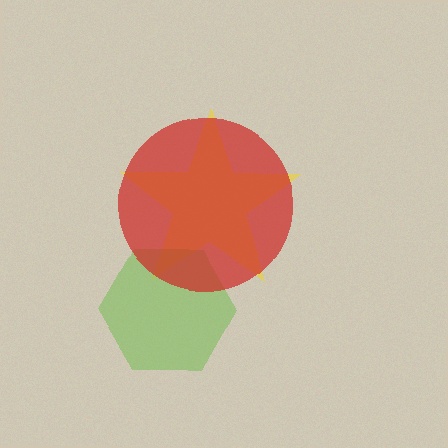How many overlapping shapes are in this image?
There are 3 overlapping shapes in the image.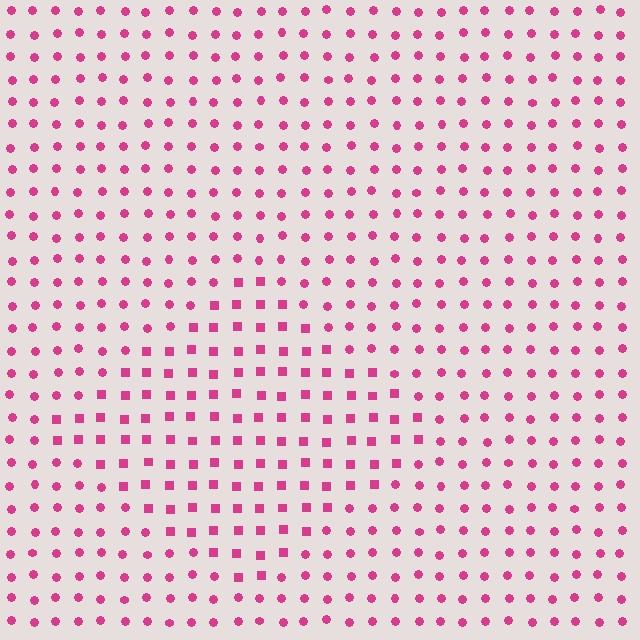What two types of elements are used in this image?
The image uses squares inside the diamond region and circles outside it.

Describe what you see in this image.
The image is filled with small magenta elements arranged in a uniform grid. A diamond-shaped region contains squares, while the surrounding area contains circles. The boundary is defined purely by the change in element shape.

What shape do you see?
I see a diamond.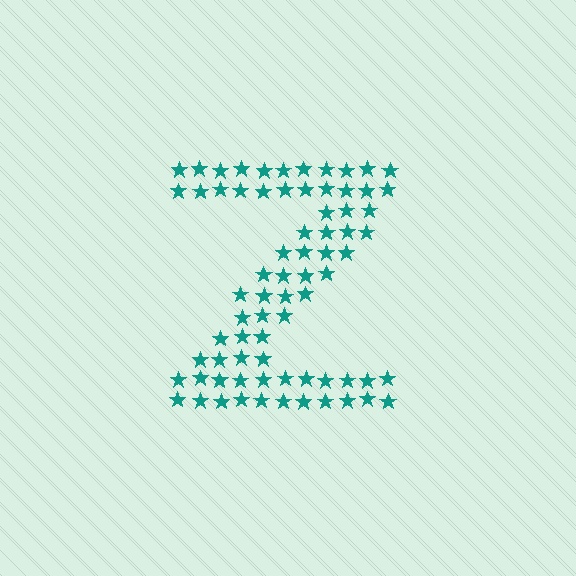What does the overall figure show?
The overall figure shows the letter Z.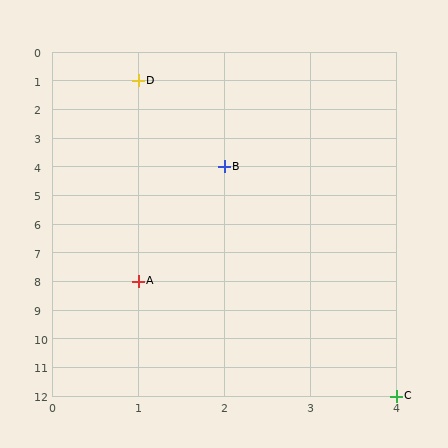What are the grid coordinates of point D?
Point D is at grid coordinates (1, 1).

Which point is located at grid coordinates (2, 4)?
Point B is at (2, 4).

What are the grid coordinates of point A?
Point A is at grid coordinates (1, 8).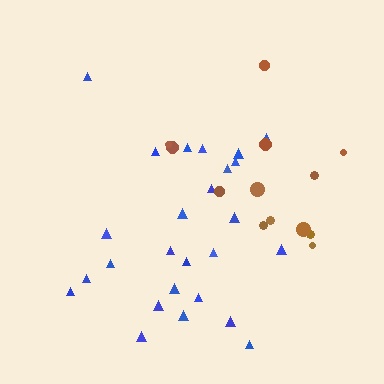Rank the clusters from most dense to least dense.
blue, brown.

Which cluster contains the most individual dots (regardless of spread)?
Blue (26).